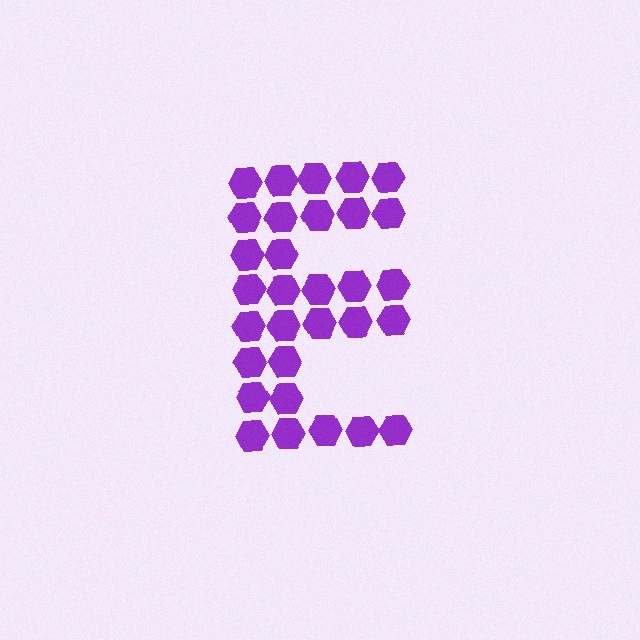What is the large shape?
The large shape is the letter E.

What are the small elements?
The small elements are hexagons.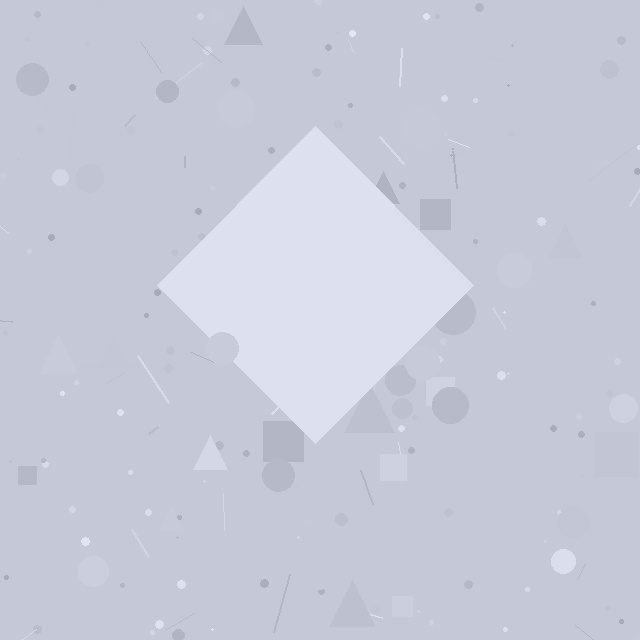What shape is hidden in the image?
A diamond is hidden in the image.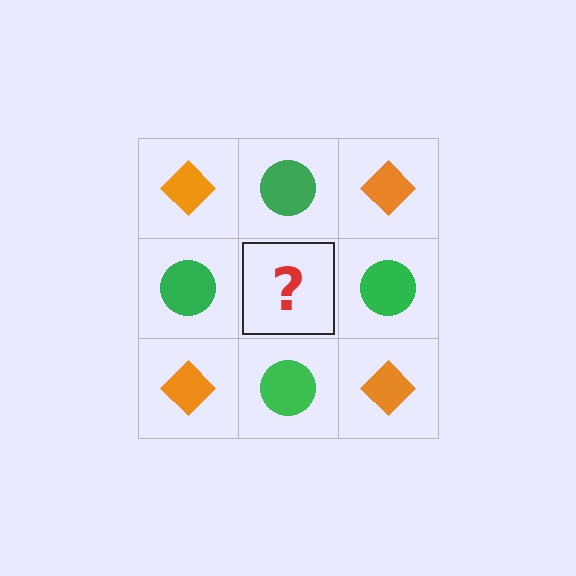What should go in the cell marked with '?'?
The missing cell should contain an orange diamond.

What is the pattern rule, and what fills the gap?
The rule is that it alternates orange diamond and green circle in a checkerboard pattern. The gap should be filled with an orange diamond.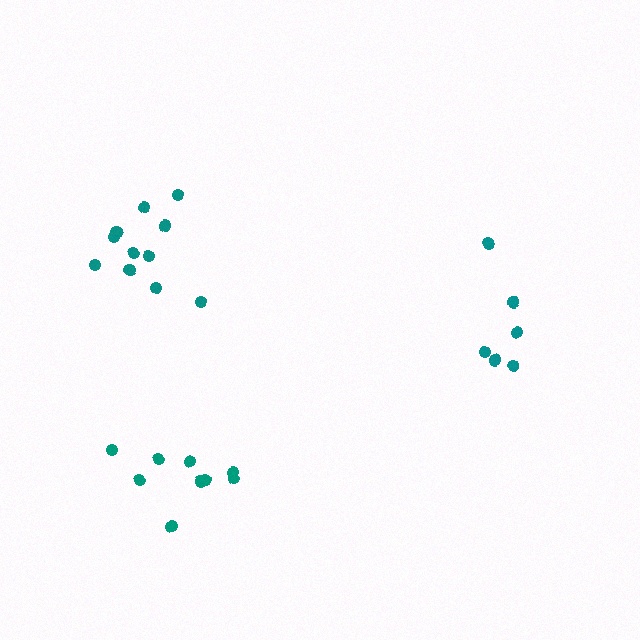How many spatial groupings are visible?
There are 3 spatial groupings.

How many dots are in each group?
Group 1: 11 dots, Group 2: 9 dots, Group 3: 6 dots (26 total).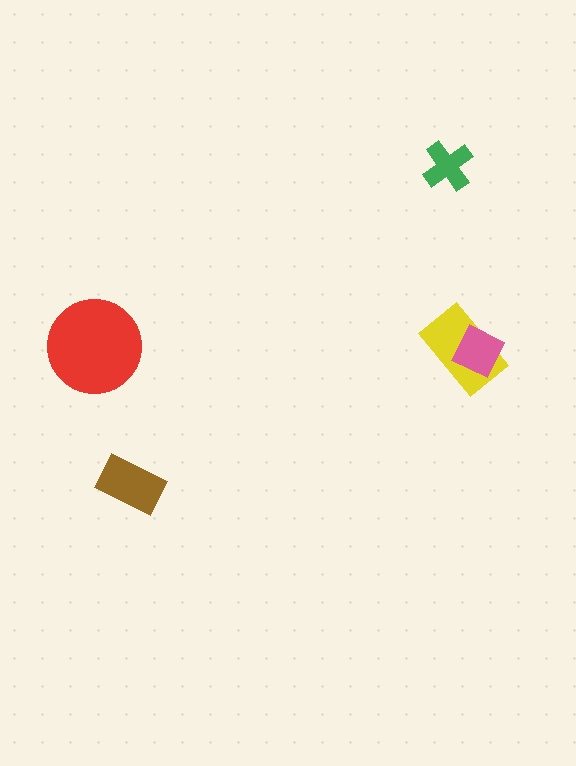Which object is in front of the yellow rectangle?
The pink diamond is in front of the yellow rectangle.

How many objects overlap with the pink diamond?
1 object overlaps with the pink diamond.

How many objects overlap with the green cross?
0 objects overlap with the green cross.